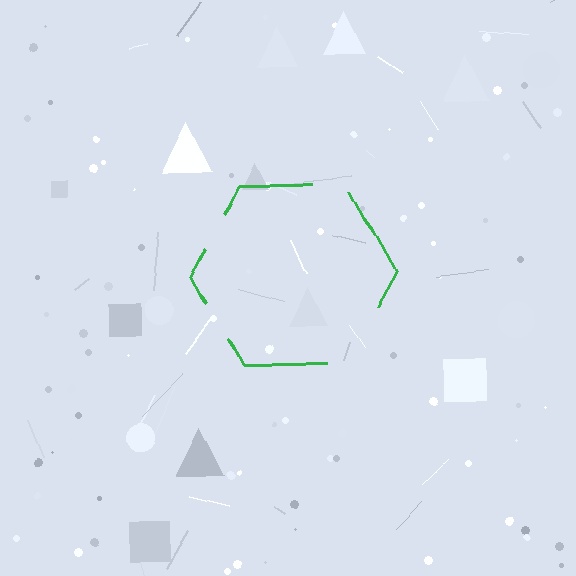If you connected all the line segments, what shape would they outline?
They would outline a hexagon.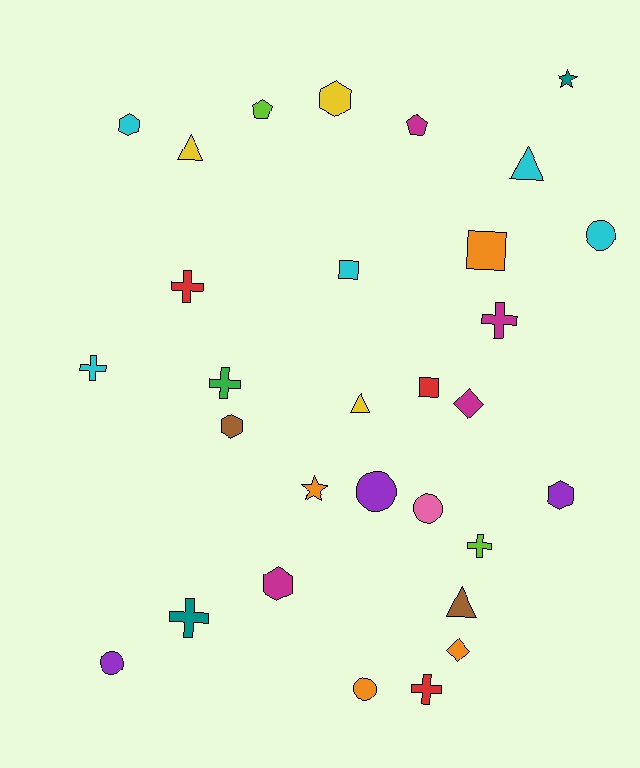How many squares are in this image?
There are 3 squares.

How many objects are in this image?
There are 30 objects.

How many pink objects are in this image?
There is 1 pink object.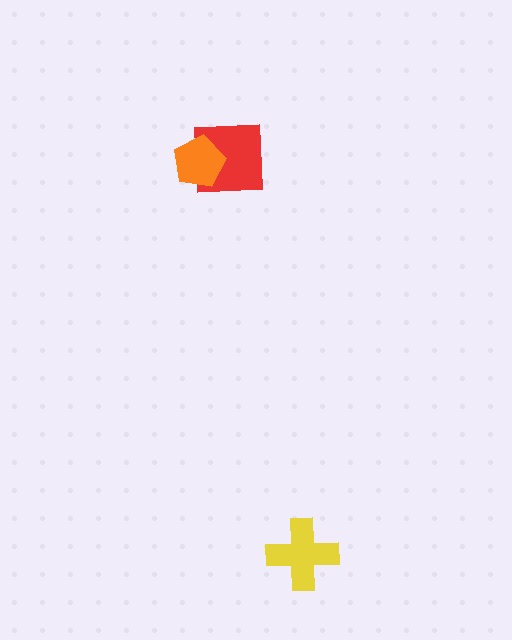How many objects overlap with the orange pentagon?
1 object overlaps with the orange pentagon.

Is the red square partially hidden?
Yes, it is partially covered by another shape.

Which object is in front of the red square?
The orange pentagon is in front of the red square.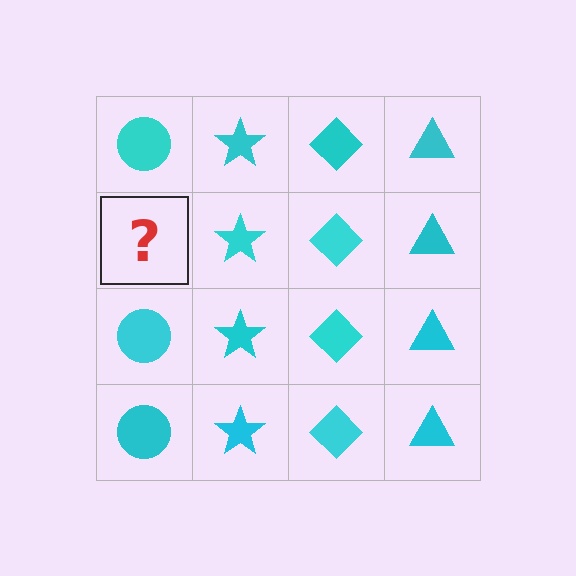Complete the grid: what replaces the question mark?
The question mark should be replaced with a cyan circle.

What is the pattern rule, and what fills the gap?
The rule is that each column has a consistent shape. The gap should be filled with a cyan circle.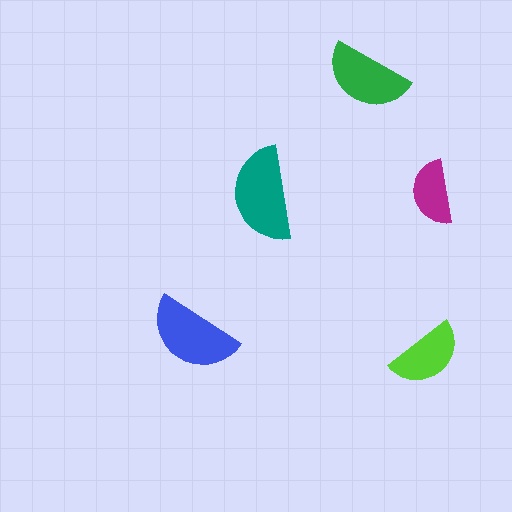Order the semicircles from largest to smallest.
the teal one, the blue one, the green one, the lime one, the magenta one.